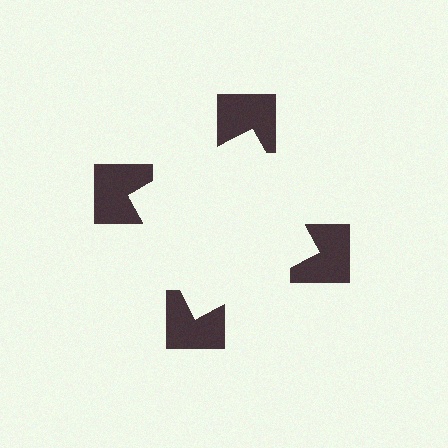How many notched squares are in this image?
There are 4 — one at each vertex of the illusory square.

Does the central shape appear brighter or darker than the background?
It typically appears slightly brighter than the background, even though no actual brightness change is drawn.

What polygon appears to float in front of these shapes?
An illusory square — its edges are inferred from the aligned wedge cuts in the notched squares, not physically drawn.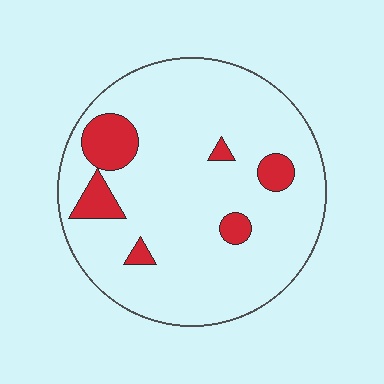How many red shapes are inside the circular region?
6.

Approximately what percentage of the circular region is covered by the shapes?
Approximately 10%.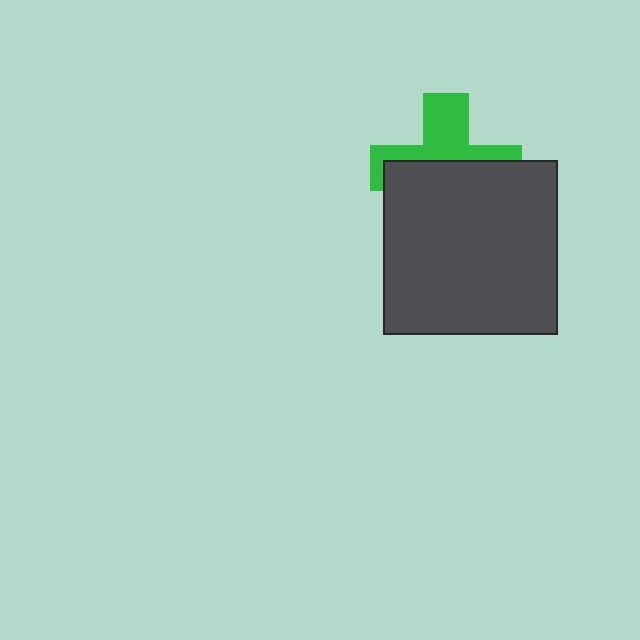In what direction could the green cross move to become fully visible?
The green cross could move up. That would shift it out from behind the dark gray square entirely.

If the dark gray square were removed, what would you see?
You would see the complete green cross.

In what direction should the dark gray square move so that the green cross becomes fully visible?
The dark gray square should move down. That is the shortest direction to clear the overlap and leave the green cross fully visible.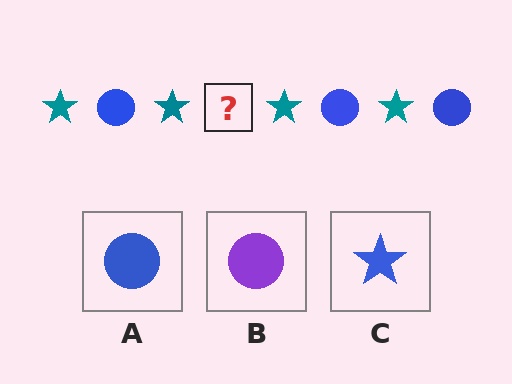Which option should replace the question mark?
Option A.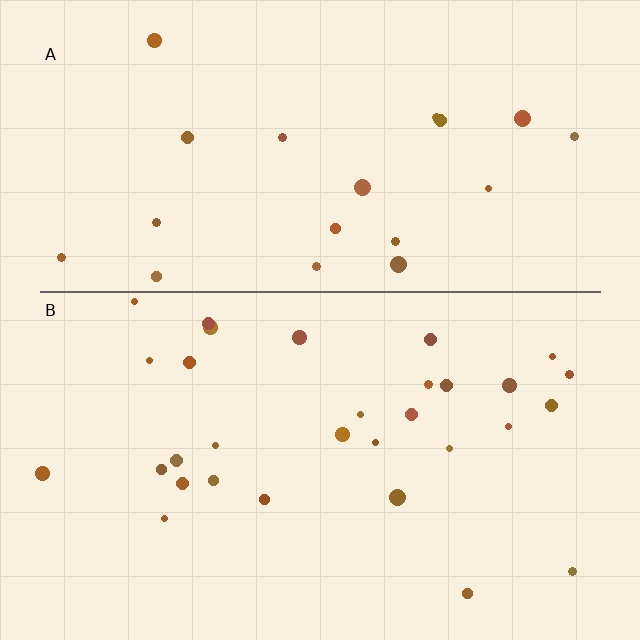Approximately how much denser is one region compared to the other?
Approximately 1.5× — region B over region A.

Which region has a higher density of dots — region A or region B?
B (the bottom).